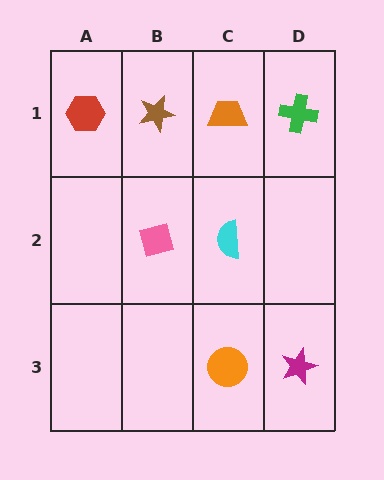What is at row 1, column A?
A red hexagon.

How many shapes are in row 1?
4 shapes.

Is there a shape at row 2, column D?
No, that cell is empty.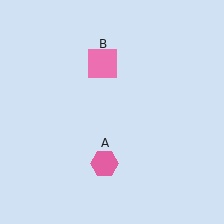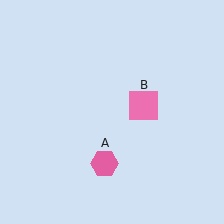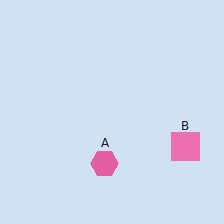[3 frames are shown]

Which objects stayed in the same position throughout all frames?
Pink hexagon (object A) remained stationary.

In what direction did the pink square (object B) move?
The pink square (object B) moved down and to the right.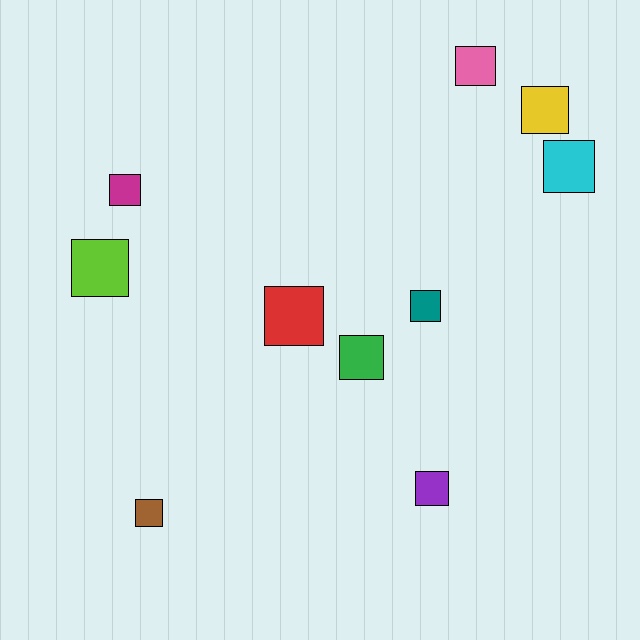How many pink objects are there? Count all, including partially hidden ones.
There is 1 pink object.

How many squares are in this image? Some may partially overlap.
There are 10 squares.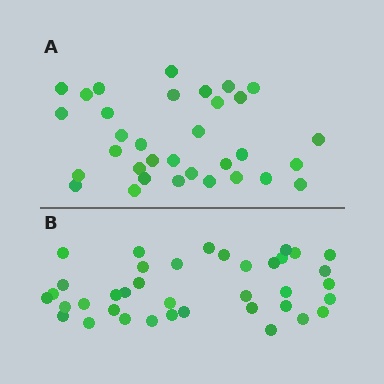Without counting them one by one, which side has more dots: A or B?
Region B (the bottom region) has more dots.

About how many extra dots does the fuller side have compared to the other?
Region B has about 5 more dots than region A.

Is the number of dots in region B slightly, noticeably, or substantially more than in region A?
Region B has only slightly more — the two regions are fairly close. The ratio is roughly 1.2 to 1.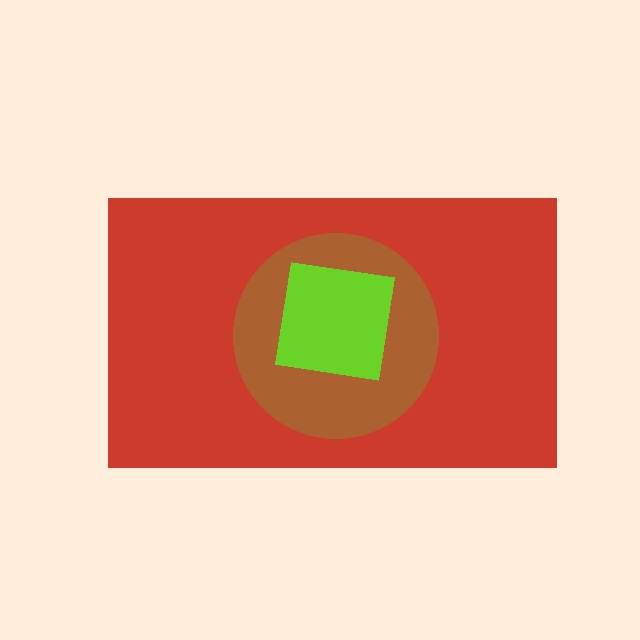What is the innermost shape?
The lime square.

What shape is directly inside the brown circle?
The lime square.